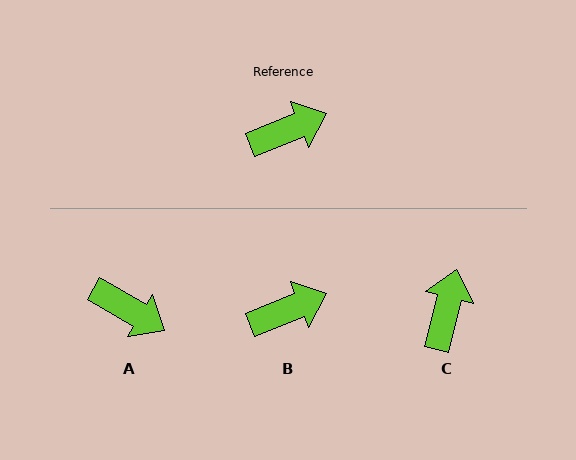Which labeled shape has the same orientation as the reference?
B.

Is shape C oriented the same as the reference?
No, it is off by about 54 degrees.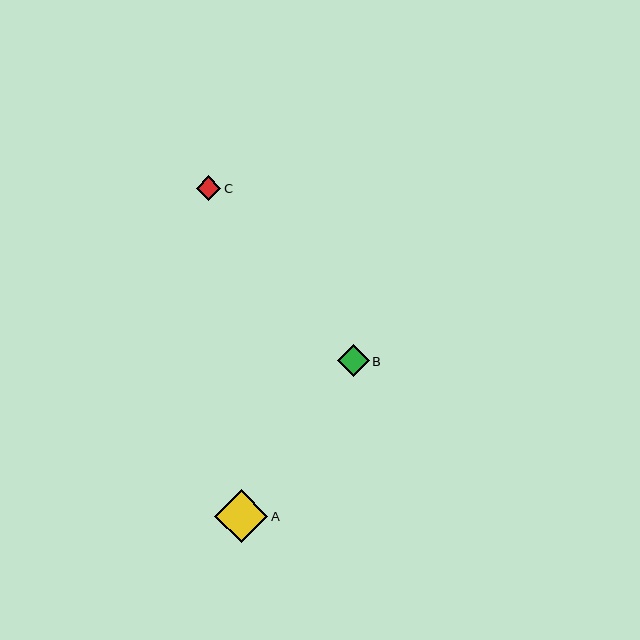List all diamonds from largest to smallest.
From largest to smallest: A, B, C.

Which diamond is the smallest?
Diamond C is the smallest with a size of approximately 24 pixels.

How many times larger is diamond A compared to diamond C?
Diamond A is approximately 2.2 times the size of diamond C.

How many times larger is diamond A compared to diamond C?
Diamond A is approximately 2.2 times the size of diamond C.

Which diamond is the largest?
Diamond A is the largest with a size of approximately 53 pixels.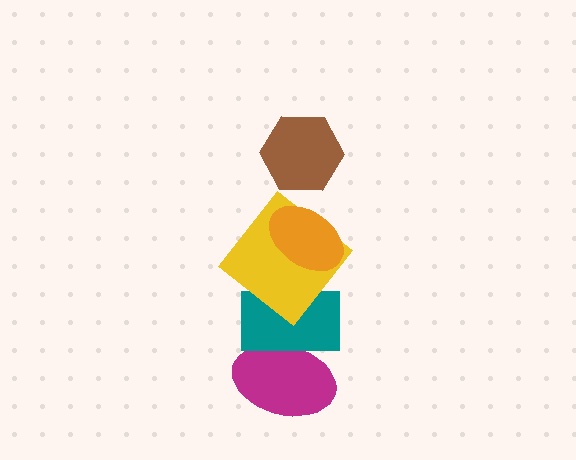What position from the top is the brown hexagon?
The brown hexagon is 1st from the top.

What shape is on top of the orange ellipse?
The brown hexagon is on top of the orange ellipse.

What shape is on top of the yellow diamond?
The orange ellipse is on top of the yellow diamond.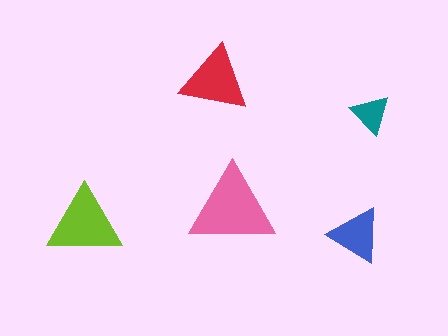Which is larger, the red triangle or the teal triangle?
The red one.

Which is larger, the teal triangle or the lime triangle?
The lime one.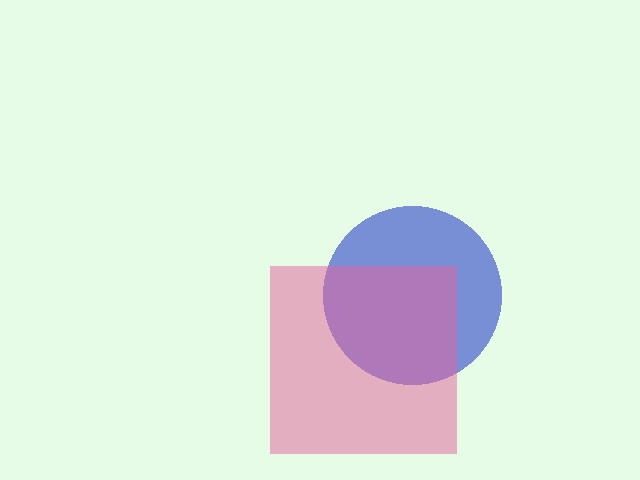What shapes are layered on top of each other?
The layered shapes are: a blue circle, a pink square.